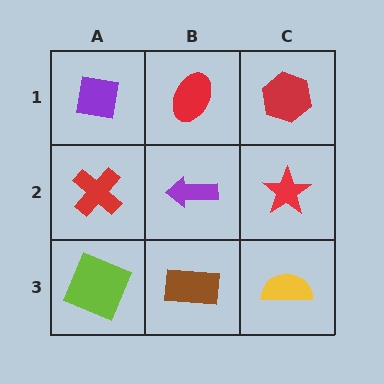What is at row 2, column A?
A red cross.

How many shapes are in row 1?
3 shapes.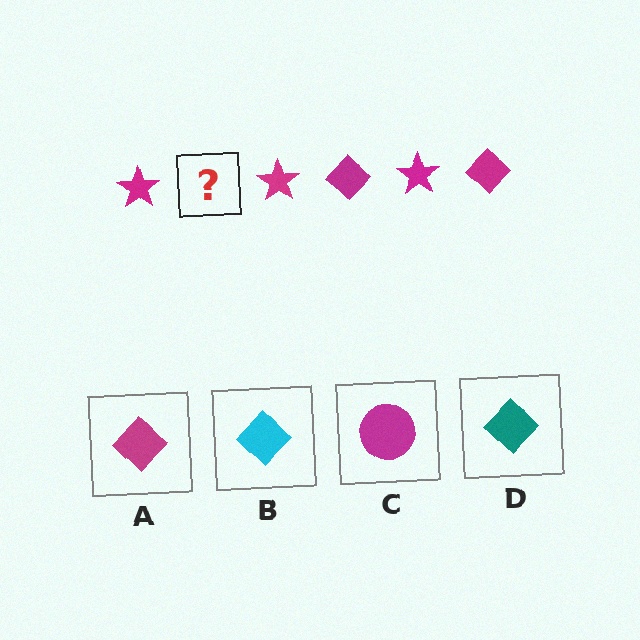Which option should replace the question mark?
Option A.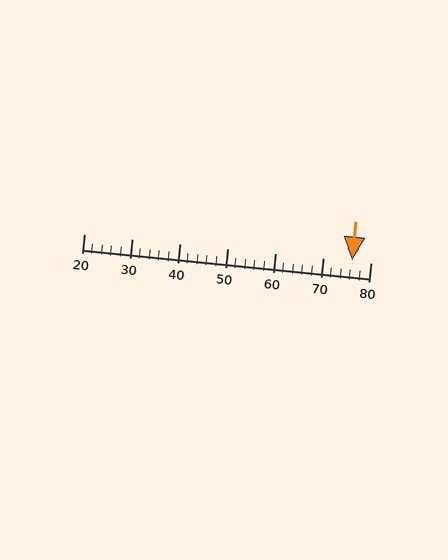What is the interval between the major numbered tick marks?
The major tick marks are spaced 10 units apart.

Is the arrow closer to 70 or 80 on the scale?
The arrow is closer to 80.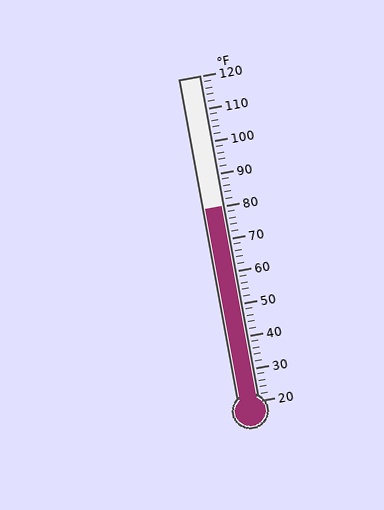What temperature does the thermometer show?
The thermometer shows approximately 80°F.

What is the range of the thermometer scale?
The thermometer scale ranges from 20°F to 120°F.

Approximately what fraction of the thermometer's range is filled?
The thermometer is filled to approximately 60% of its range.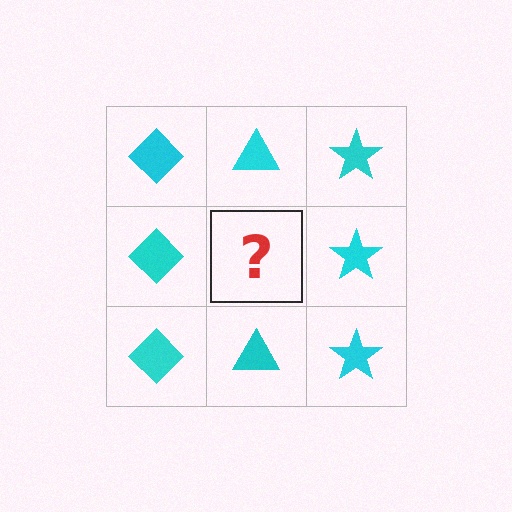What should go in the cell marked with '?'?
The missing cell should contain a cyan triangle.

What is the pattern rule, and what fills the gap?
The rule is that each column has a consistent shape. The gap should be filled with a cyan triangle.